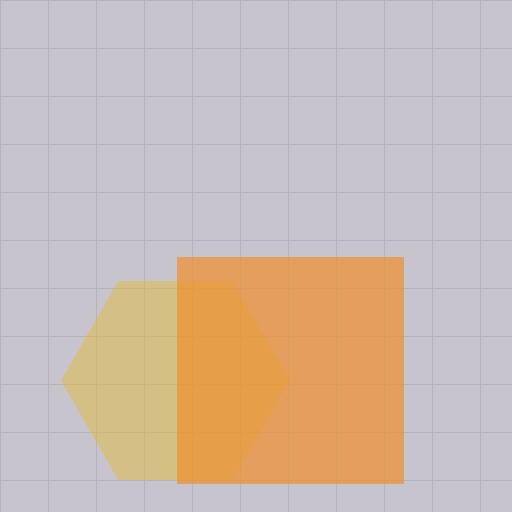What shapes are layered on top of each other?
The layered shapes are: a yellow hexagon, an orange square.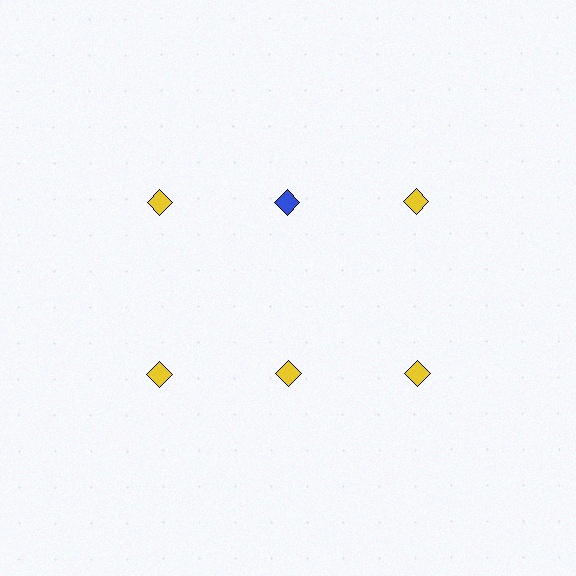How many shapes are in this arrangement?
There are 6 shapes arranged in a grid pattern.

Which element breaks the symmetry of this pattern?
The blue diamond in the top row, second from left column breaks the symmetry. All other shapes are yellow diamonds.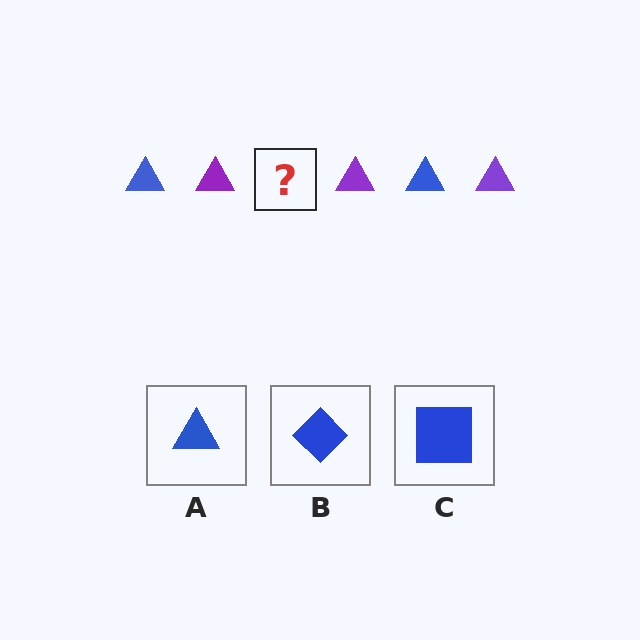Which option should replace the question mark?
Option A.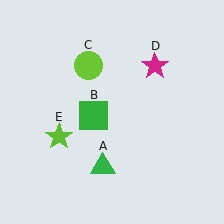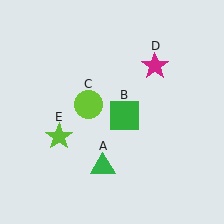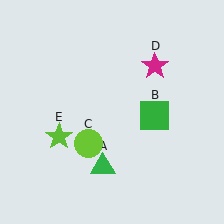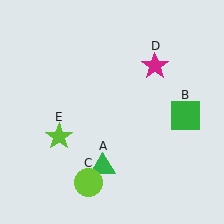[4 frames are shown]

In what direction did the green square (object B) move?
The green square (object B) moved right.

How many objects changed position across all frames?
2 objects changed position: green square (object B), lime circle (object C).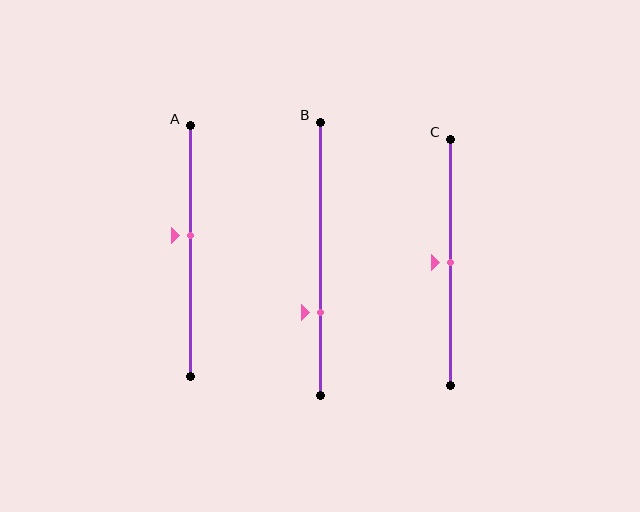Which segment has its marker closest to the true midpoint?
Segment C has its marker closest to the true midpoint.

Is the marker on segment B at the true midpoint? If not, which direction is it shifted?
No, the marker on segment B is shifted downward by about 20% of the segment length.